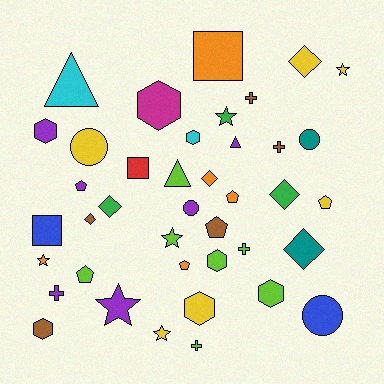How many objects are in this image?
There are 40 objects.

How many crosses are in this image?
There are 5 crosses.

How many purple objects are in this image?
There are 6 purple objects.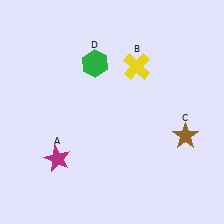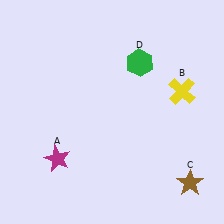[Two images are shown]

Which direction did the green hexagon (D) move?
The green hexagon (D) moved right.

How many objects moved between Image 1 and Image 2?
3 objects moved between the two images.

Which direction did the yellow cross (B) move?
The yellow cross (B) moved right.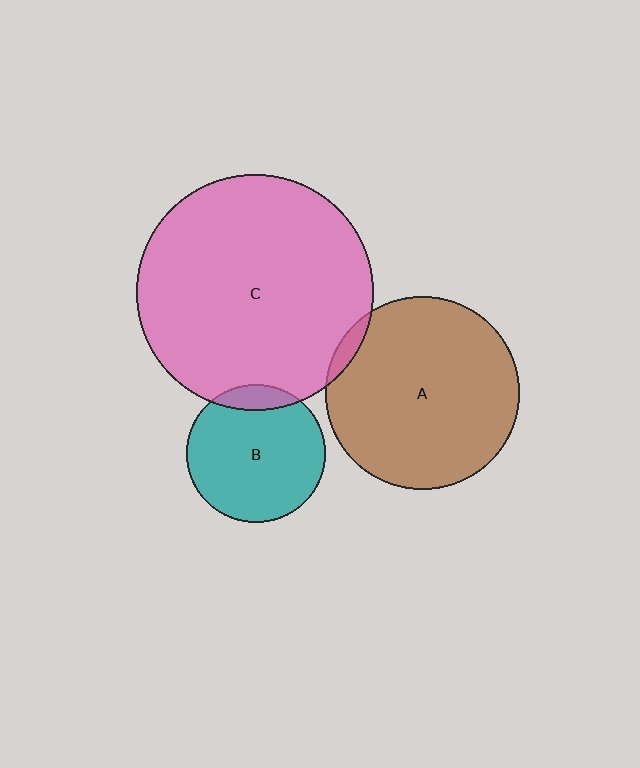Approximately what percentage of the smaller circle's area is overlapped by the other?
Approximately 10%.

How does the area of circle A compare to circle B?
Approximately 2.0 times.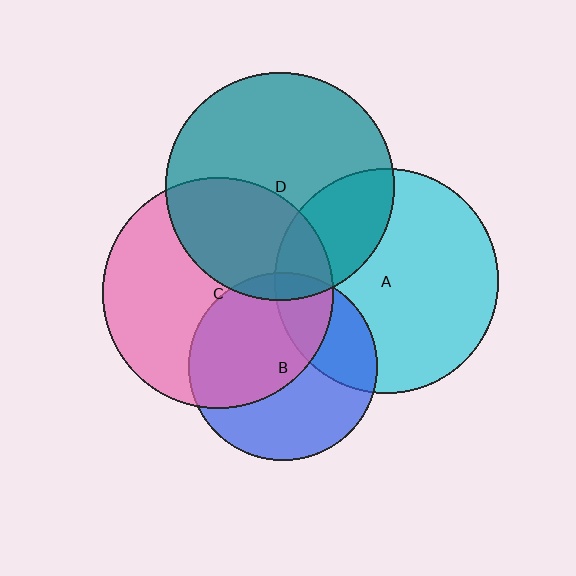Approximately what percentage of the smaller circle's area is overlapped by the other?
Approximately 30%.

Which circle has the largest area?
Circle C (pink).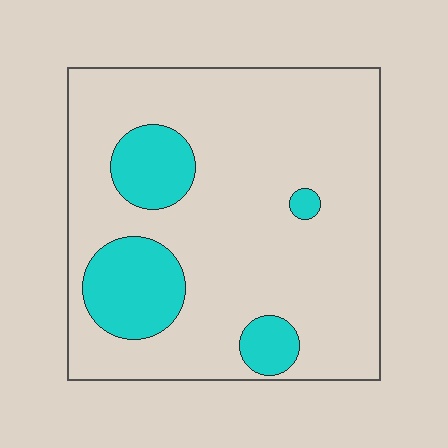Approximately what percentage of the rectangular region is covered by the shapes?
Approximately 20%.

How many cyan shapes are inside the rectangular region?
4.